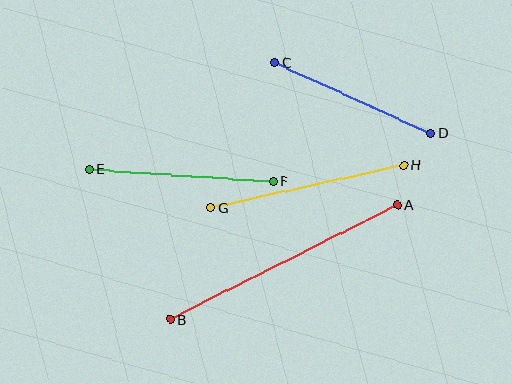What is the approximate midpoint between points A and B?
The midpoint is at approximately (284, 262) pixels.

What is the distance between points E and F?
The distance is approximately 184 pixels.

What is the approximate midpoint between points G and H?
The midpoint is at approximately (307, 186) pixels.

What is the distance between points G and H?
The distance is approximately 198 pixels.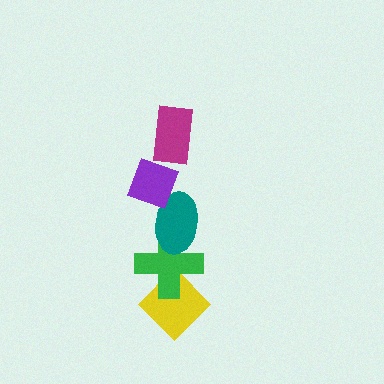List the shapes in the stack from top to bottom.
From top to bottom: the magenta rectangle, the purple diamond, the teal ellipse, the green cross, the yellow diamond.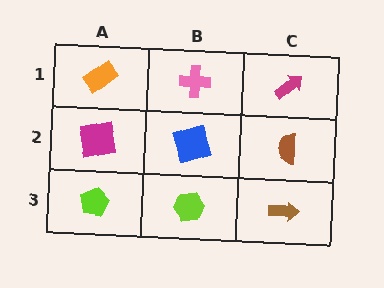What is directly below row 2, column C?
A brown arrow.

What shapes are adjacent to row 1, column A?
A magenta square (row 2, column A), a pink cross (row 1, column B).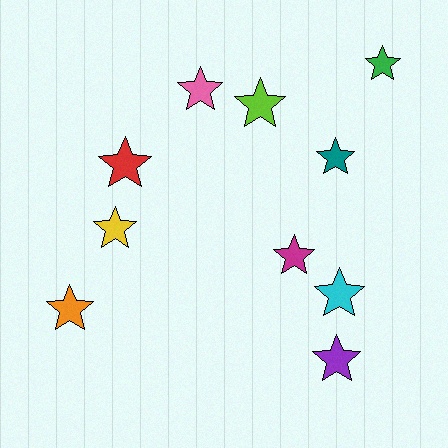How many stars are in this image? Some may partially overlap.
There are 10 stars.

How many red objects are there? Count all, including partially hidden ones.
There is 1 red object.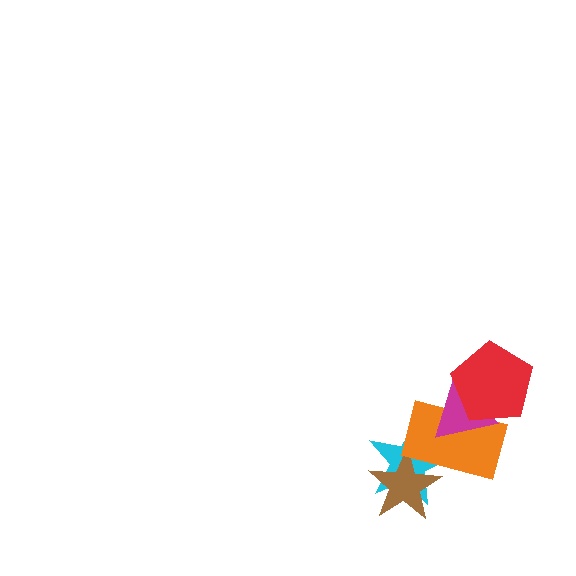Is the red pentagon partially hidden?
No, no other shape covers it.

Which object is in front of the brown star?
The orange rectangle is in front of the brown star.